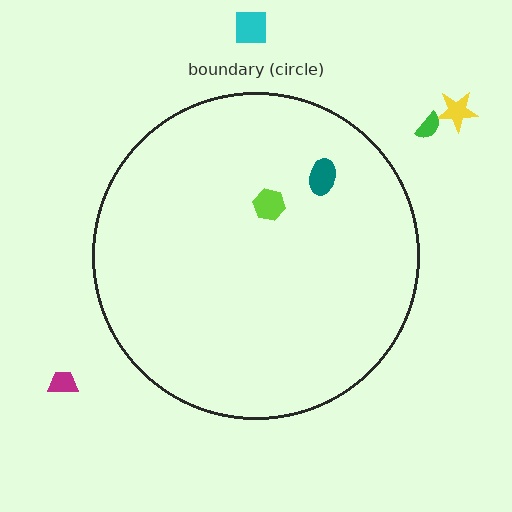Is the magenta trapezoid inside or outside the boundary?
Outside.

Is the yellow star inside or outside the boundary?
Outside.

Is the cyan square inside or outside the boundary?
Outside.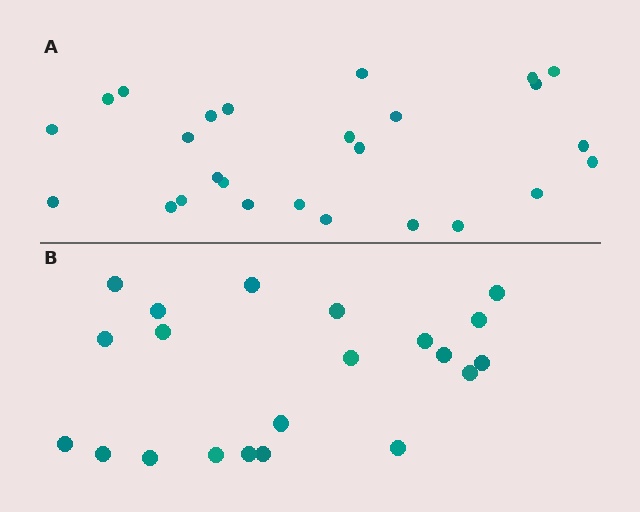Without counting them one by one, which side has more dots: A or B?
Region A (the top region) has more dots.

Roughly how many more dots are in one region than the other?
Region A has about 5 more dots than region B.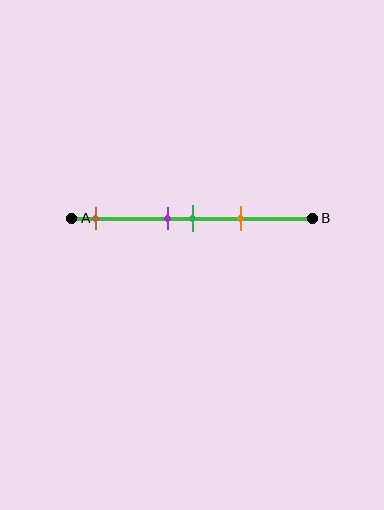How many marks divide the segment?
There are 4 marks dividing the segment.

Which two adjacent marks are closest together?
The purple and green marks are the closest adjacent pair.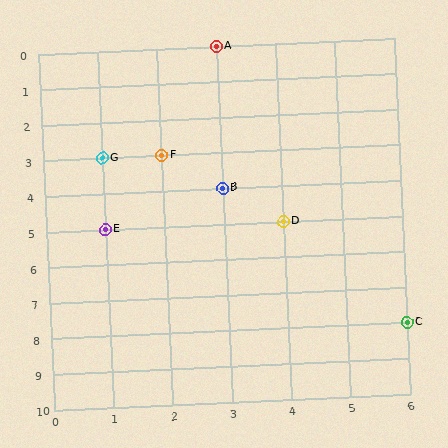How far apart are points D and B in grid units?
Points D and B are 1 column and 1 row apart (about 1.4 grid units diagonally).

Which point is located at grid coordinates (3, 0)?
Point A is at (3, 0).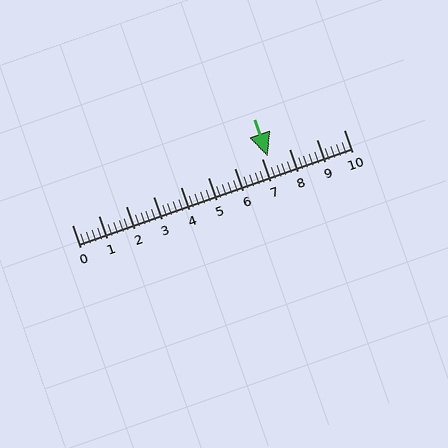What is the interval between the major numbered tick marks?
The major tick marks are spaced 1 units apart.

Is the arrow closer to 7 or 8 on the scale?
The arrow is closer to 7.